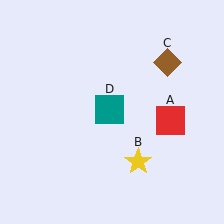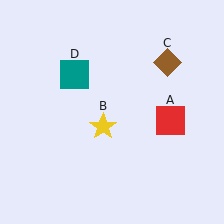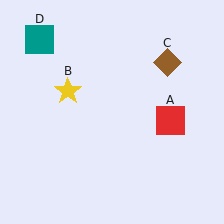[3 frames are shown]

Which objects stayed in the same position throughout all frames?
Red square (object A) and brown diamond (object C) remained stationary.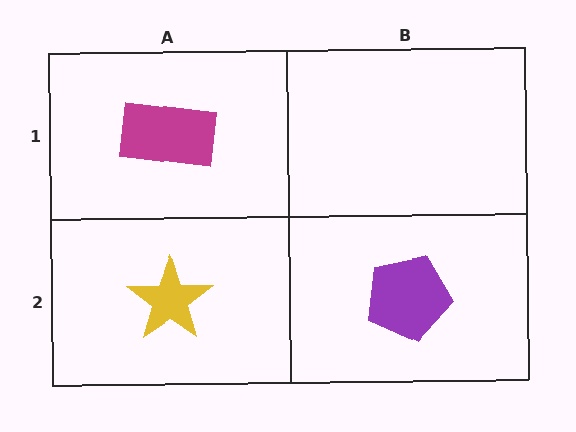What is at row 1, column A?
A magenta rectangle.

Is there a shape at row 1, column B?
No, that cell is empty.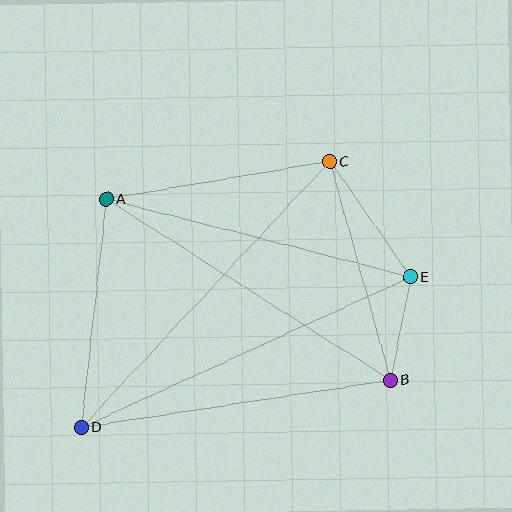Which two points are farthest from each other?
Points C and D are farthest from each other.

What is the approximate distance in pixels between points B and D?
The distance between B and D is approximately 313 pixels.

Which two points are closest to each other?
Points B and E are closest to each other.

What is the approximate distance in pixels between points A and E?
The distance between A and E is approximately 314 pixels.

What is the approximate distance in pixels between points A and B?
The distance between A and B is approximately 337 pixels.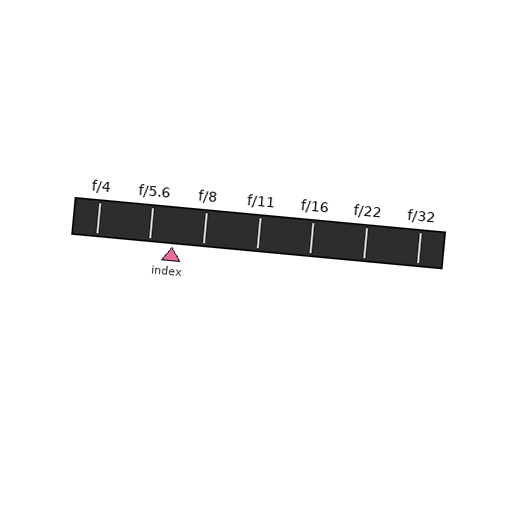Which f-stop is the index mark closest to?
The index mark is closest to f/5.6.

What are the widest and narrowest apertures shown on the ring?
The widest aperture shown is f/4 and the narrowest is f/32.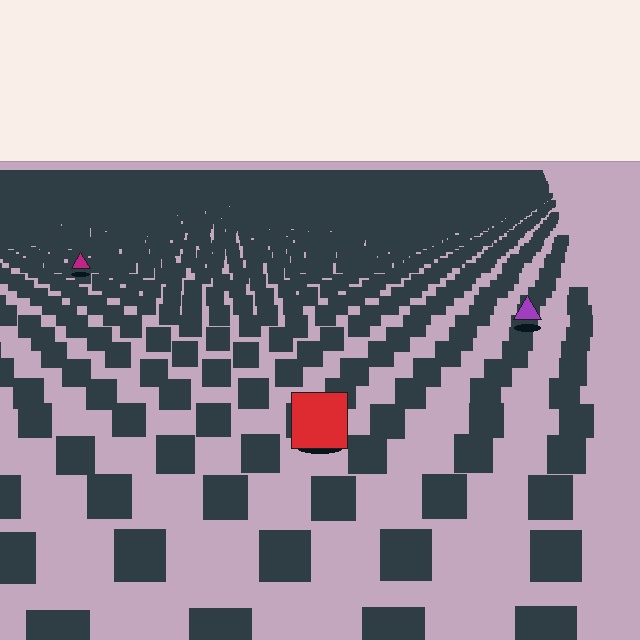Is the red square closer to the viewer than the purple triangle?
Yes. The red square is closer — you can tell from the texture gradient: the ground texture is coarser near it.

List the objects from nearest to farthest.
From nearest to farthest: the red square, the purple triangle, the magenta triangle.